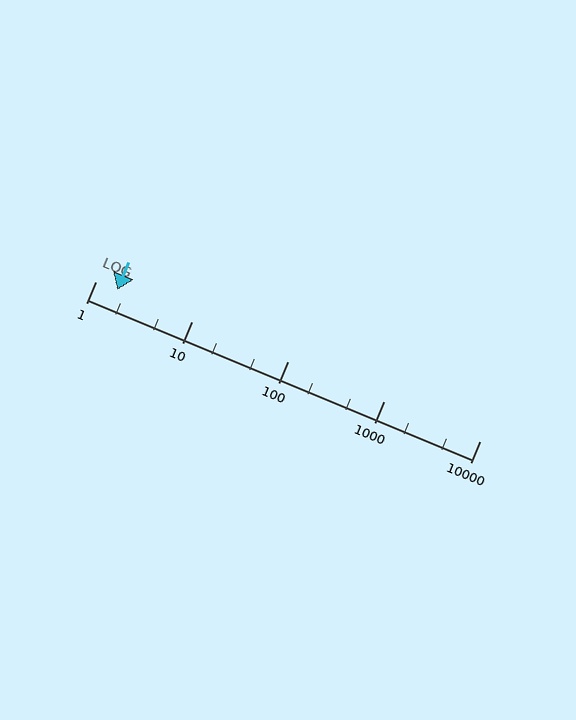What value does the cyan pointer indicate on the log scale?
The pointer indicates approximately 1.7.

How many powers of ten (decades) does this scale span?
The scale spans 4 decades, from 1 to 10000.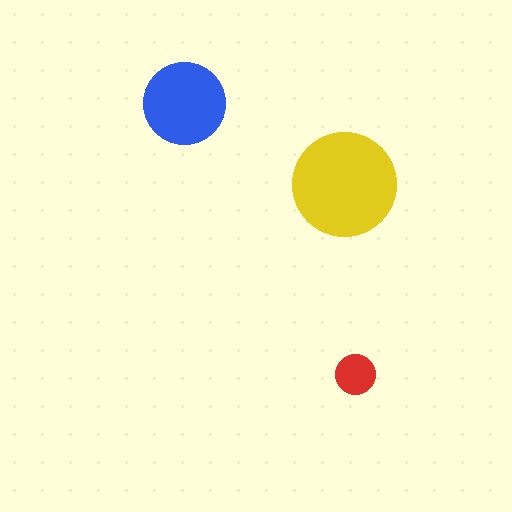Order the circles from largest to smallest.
the yellow one, the blue one, the red one.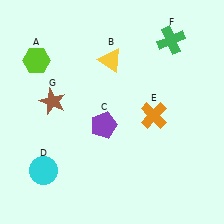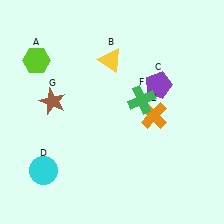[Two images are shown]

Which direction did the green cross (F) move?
The green cross (F) moved down.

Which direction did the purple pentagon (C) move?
The purple pentagon (C) moved right.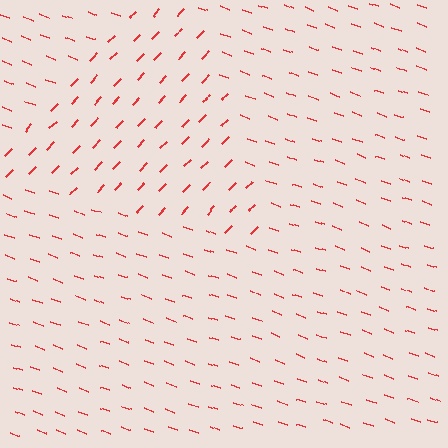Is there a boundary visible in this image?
Yes, there is a texture boundary formed by a change in line orientation.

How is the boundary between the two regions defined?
The boundary is defined purely by a change in line orientation (approximately 66 degrees difference). All lines are the same color and thickness.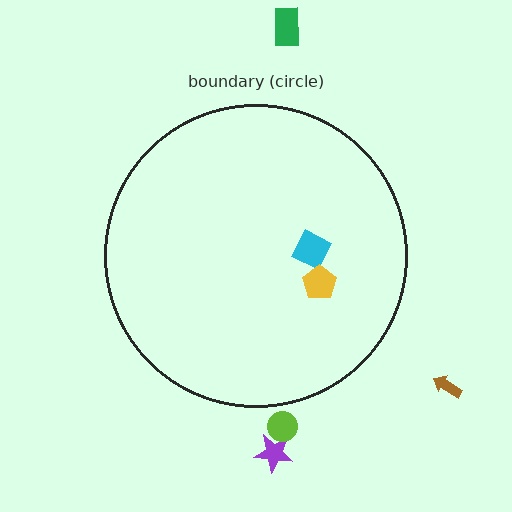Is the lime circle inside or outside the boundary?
Outside.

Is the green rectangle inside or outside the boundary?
Outside.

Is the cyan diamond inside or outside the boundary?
Inside.